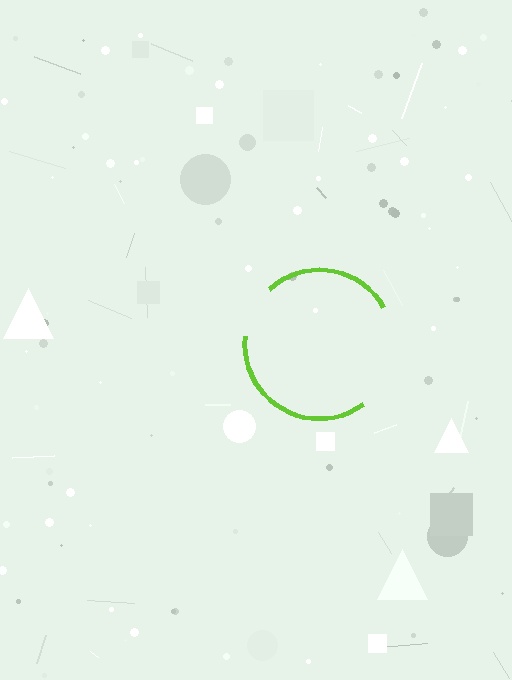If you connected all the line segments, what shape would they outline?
They would outline a circle.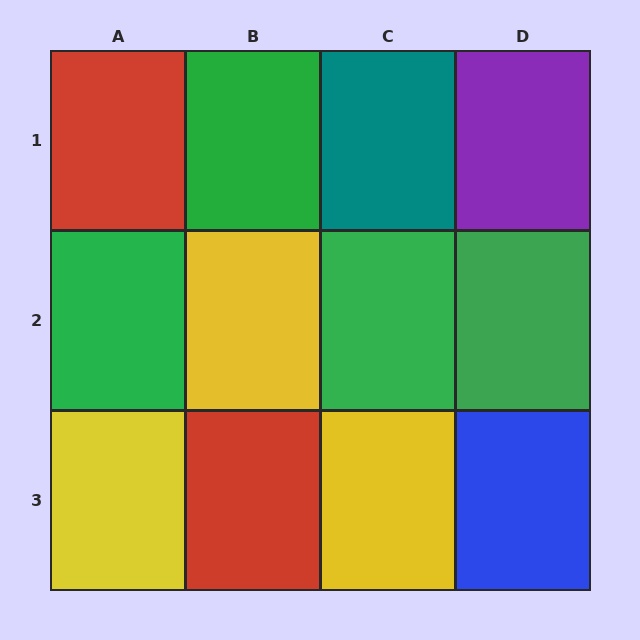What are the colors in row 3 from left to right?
Yellow, red, yellow, blue.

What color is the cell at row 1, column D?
Purple.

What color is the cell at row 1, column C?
Teal.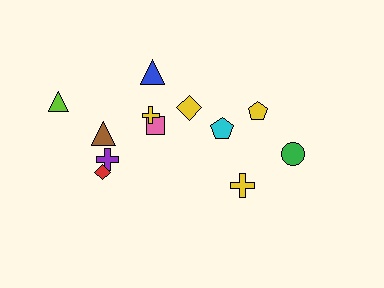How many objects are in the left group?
There are 8 objects.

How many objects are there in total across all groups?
There are 12 objects.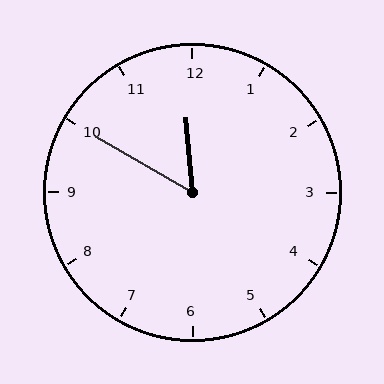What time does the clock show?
11:50.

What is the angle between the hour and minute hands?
Approximately 55 degrees.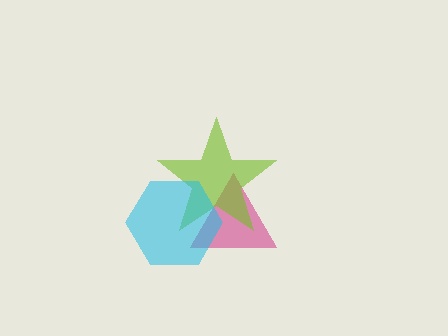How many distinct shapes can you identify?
There are 3 distinct shapes: a magenta triangle, a lime star, a cyan hexagon.